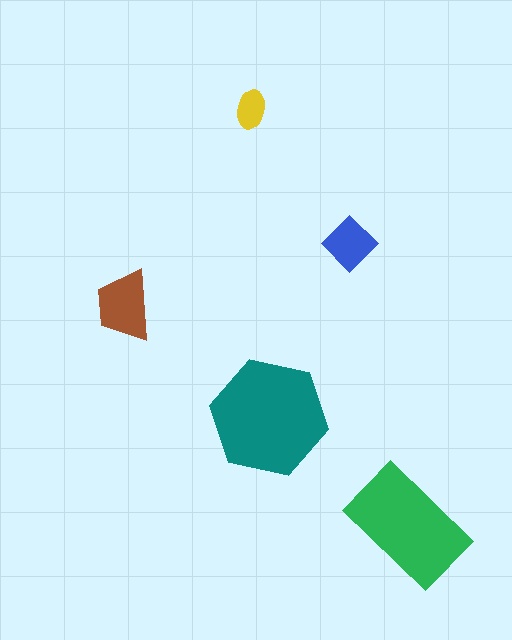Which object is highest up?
The yellow ellipse is topmost.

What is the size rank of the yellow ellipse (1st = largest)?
5th.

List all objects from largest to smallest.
The teal hexagon, the green rectangle, the brown trapezoid, the blue diamond, the yellow ellipse.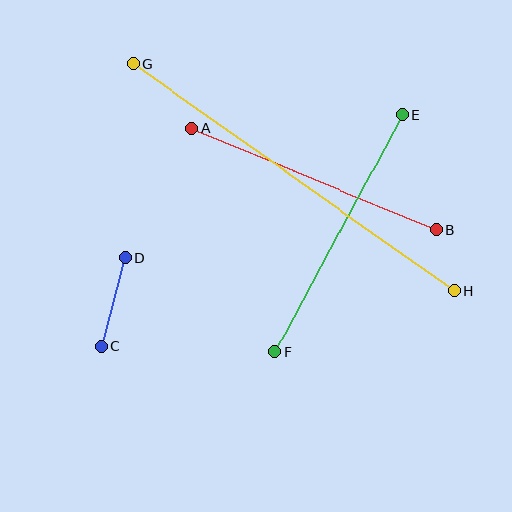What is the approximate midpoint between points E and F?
The midpoint is at approximately (339, 233) pixels.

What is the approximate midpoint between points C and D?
The midpoint is at approximately (113, 302) pixels.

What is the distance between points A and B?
The distance is approximately 265 pixels.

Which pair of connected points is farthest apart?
Points G and H are farthest apart.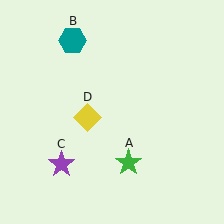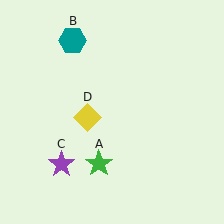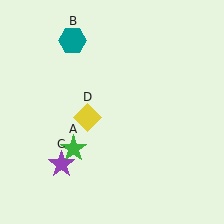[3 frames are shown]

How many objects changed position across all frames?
1 object changed position: green star (object A).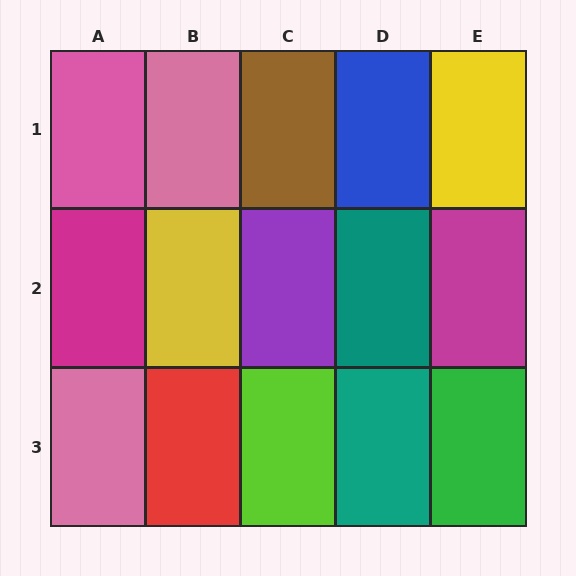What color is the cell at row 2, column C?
Purple.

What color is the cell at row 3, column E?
Green.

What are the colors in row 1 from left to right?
Pink, pink, brown, blue, yellow.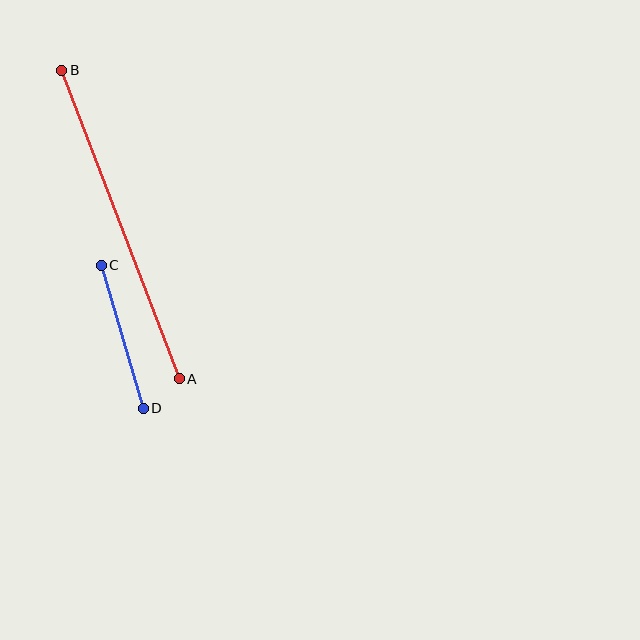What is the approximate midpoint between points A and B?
The midpoint is at approximately (120, 225) pixels.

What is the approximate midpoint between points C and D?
The midpoint is at approximately (122, 337) pixels.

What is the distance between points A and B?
The distance is approximately 330 pixels.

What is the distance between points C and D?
The distance is approximately 149 pixels.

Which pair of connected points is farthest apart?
Points A and B are farthest apart.